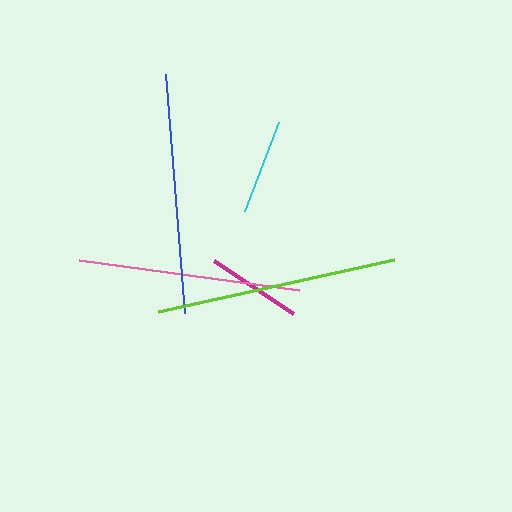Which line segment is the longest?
The lime line is the longest at approximately 241 pixels.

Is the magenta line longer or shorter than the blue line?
The blue line is longer than the magenta line.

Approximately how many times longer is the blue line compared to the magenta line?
The blue line is approximately 2.5 times the length of the magenta line.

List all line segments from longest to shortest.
From longest to shortest: lime, blue, pink, magenta, cyan.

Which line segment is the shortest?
The cyan line is the shortest at approximately 96 pixels.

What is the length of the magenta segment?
The magenta segment is approximately 96 pixels long.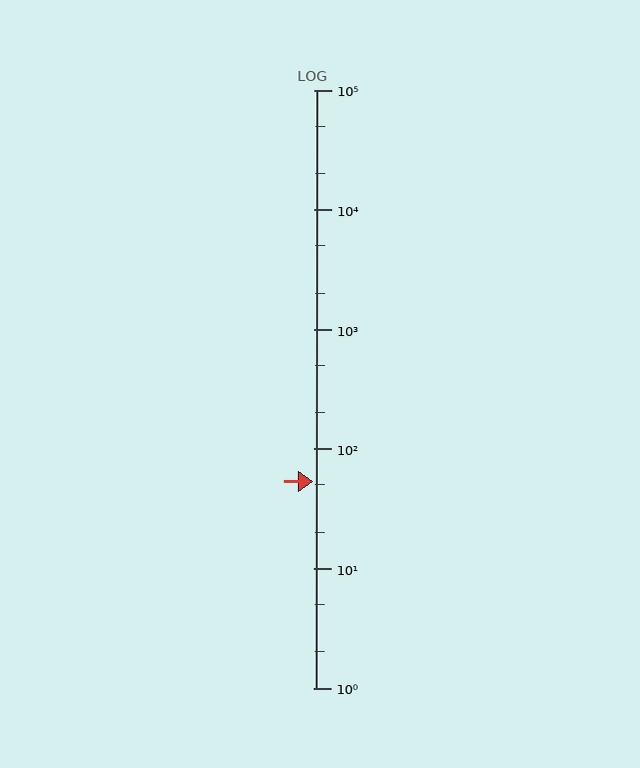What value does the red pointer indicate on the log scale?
The pointer indicates approximately 53.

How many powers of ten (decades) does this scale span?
The scale spans 5 decades, from 1 to 100000.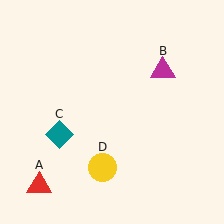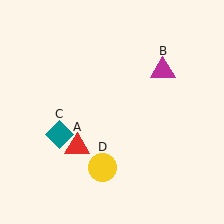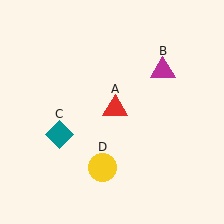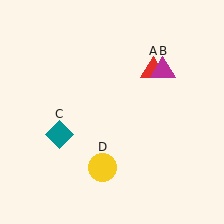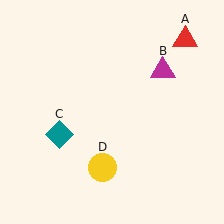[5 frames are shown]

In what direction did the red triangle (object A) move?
The red triangle (object A) moved up and to the right.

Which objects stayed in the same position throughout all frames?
Magenta triangle (object B) and teal diamond (object C) and yellow circle (object D) remained stationary.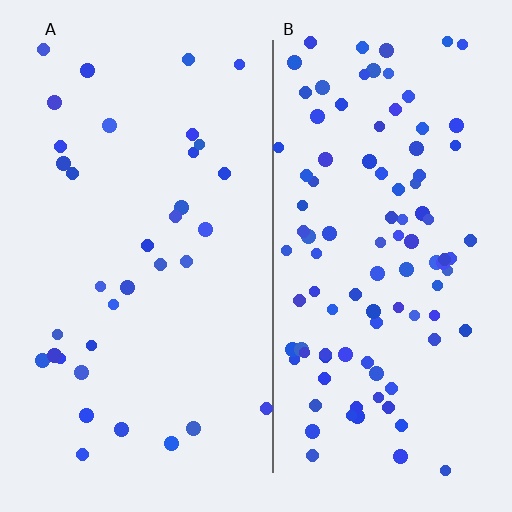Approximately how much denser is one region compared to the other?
Approximately 2.9× — region B over region A.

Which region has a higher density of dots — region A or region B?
B (the right).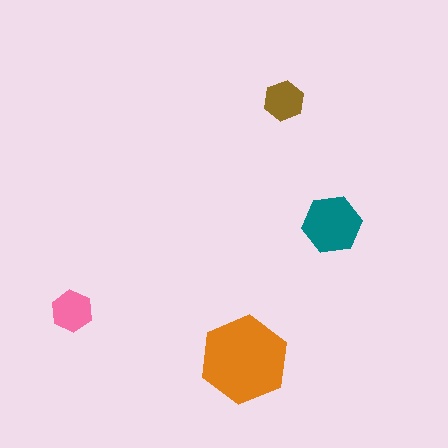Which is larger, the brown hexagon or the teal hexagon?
The teal one.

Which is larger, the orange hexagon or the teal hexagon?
The orange one.